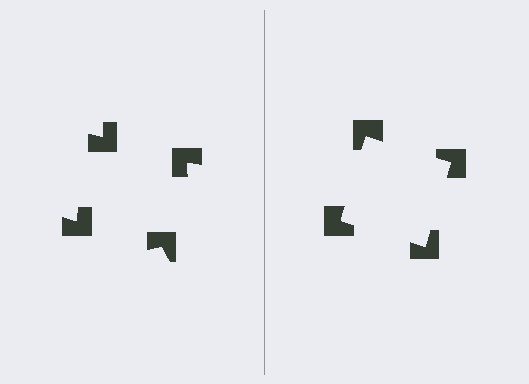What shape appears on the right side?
An illusory square.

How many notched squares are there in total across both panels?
8 — 4 on each side.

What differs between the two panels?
The notched squares are positioned identically on both sides; only the wedge orientations differ. On the right they align to a square; on the left they are misaligned.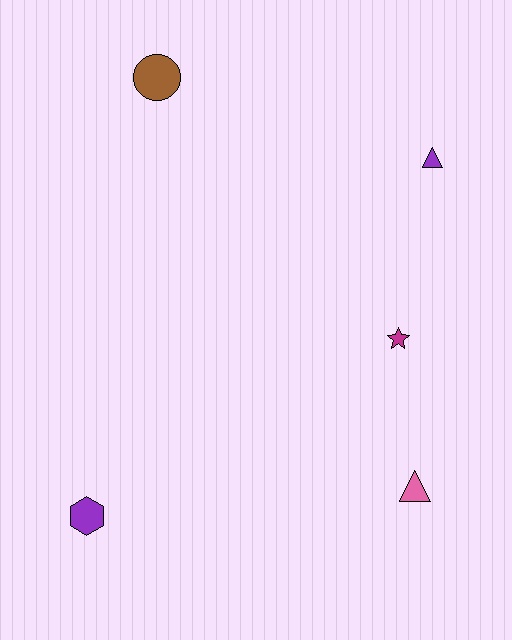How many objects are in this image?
There are 5 objects.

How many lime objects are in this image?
There are no lime objects.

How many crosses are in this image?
There are no crosses.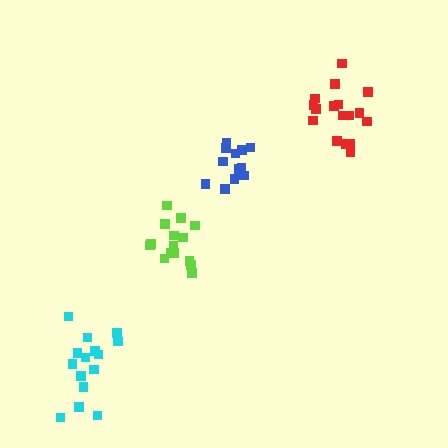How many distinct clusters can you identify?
There are 4 distinct clusters.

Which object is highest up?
The red cluster is topmost.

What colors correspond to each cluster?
The clusters are colored: blue, red, cyan, lime.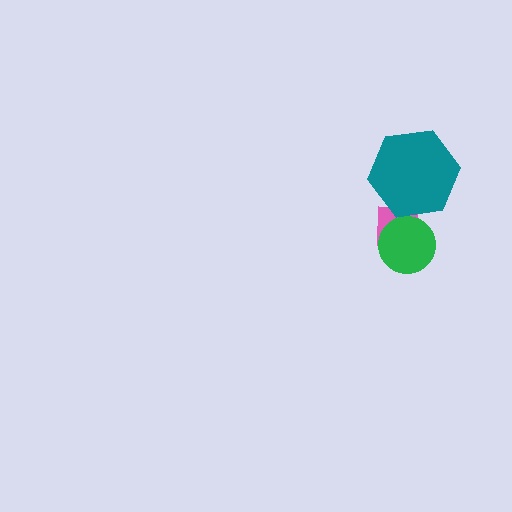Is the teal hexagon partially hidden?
No, no other shape covers it.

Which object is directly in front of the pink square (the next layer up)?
The green circle is directly in front of the pink square.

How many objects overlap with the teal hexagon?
1 object overlaps with the teal hexagon.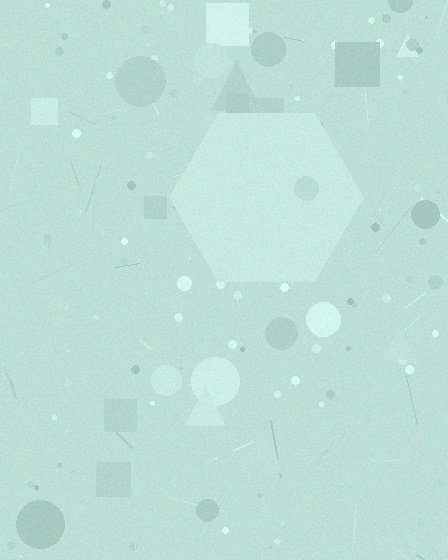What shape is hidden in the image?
A hexagon is hidden in the image.